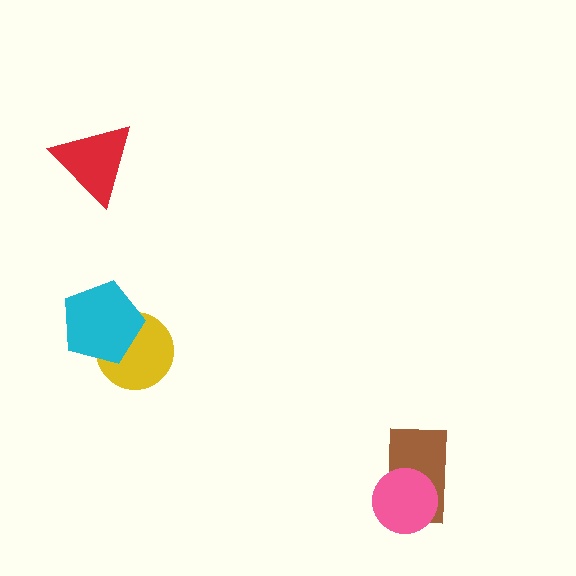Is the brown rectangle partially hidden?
Yes, it is partially covered by another shape.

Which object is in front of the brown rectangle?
The pink circle is in front of the brown rectangle.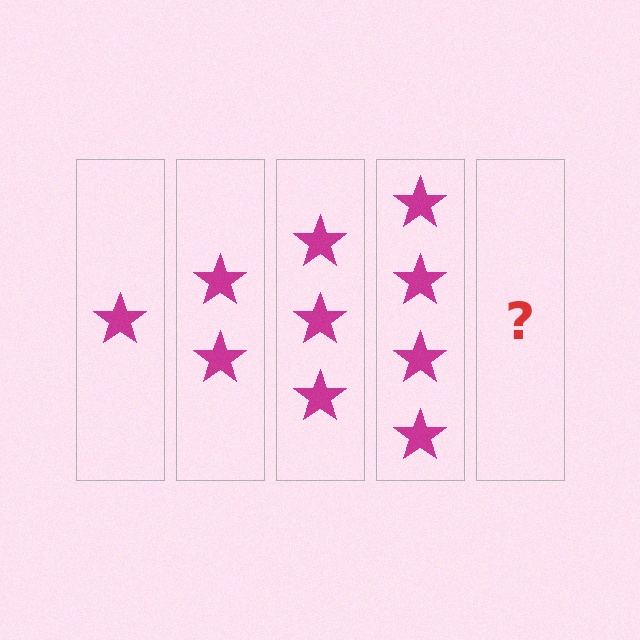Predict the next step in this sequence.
The next step is 5 stars.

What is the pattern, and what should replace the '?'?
The pattern is that each step adds one more star. The '?' should be 5 stars.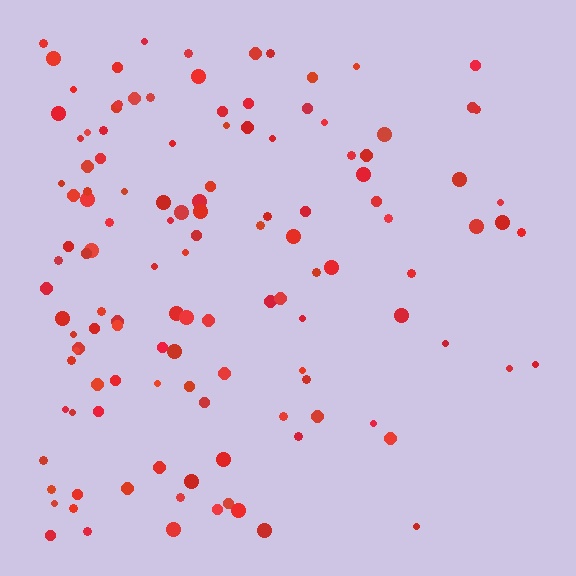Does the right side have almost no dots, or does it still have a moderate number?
Still a moderate number, just noticeably fewer than the left.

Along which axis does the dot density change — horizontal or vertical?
Horizontal.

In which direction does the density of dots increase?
From right to left, with the left side densest.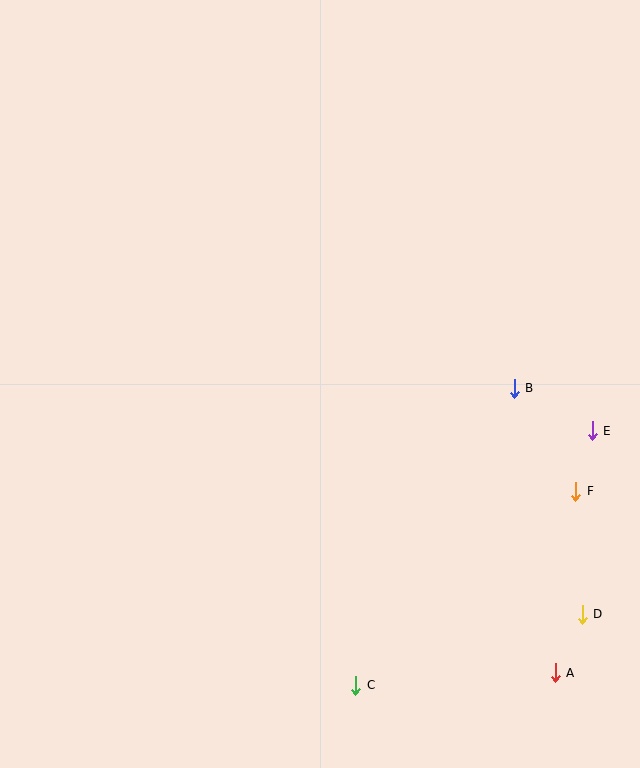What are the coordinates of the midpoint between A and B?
The midpoint between A and B is at (535, 530).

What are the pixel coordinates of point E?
Point E is at (592, 431).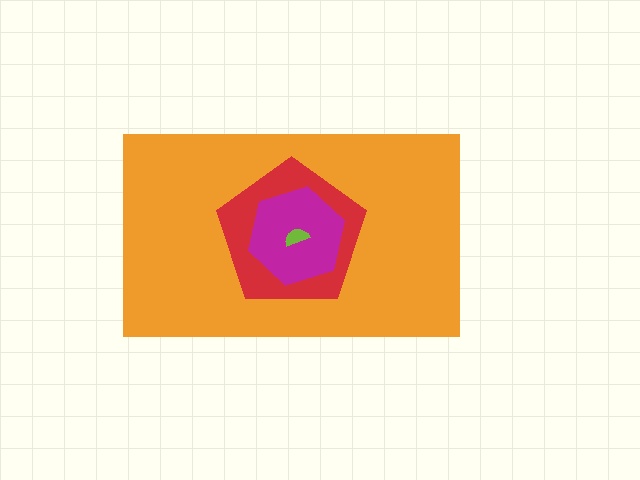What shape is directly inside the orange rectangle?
The red pentagon.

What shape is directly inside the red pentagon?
The magenta hexagon.